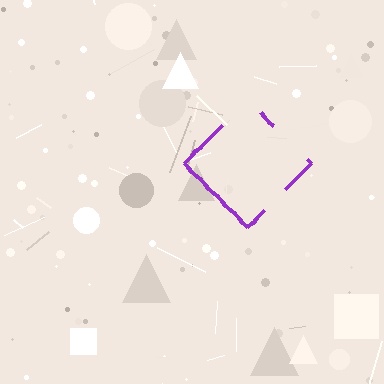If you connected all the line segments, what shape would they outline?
They would outline a diamond.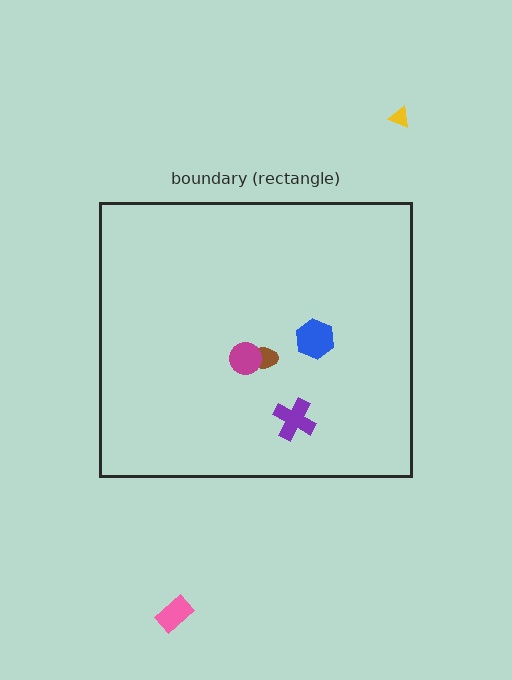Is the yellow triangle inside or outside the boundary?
Outside.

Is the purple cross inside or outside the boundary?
Inside.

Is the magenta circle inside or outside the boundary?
Inside.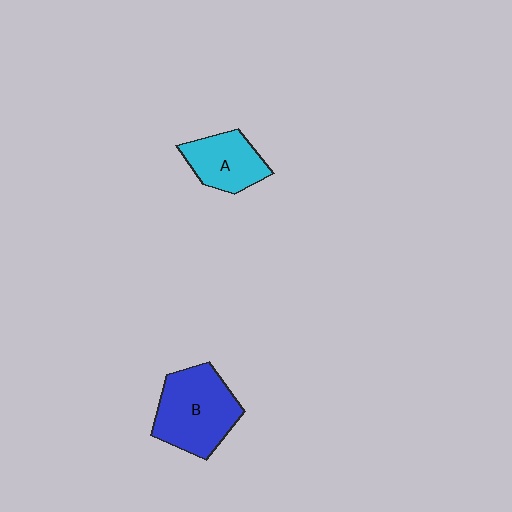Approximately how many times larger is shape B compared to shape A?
Approximately 1.5 times.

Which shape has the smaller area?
Shape A (cyan).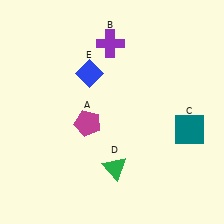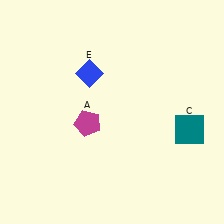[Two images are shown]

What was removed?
The green triangle (D), the purple cross (B) were removed in Image 2.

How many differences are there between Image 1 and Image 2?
There are 2 differences between the two images.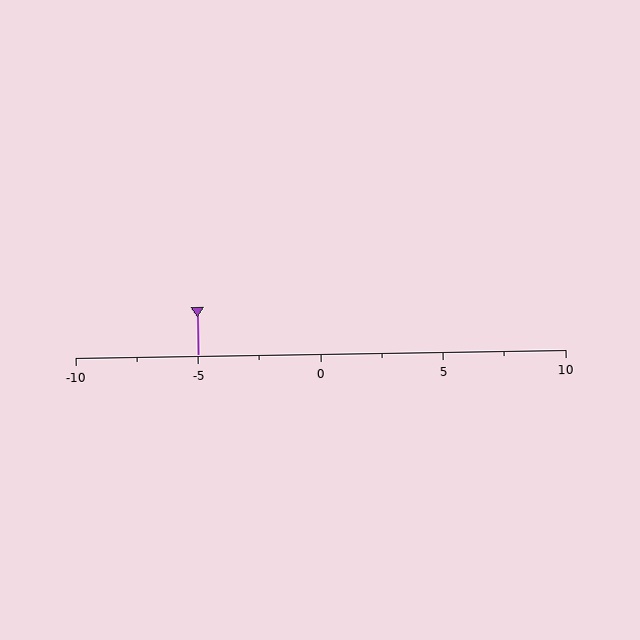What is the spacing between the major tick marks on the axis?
The major ticks are spaced 5 apart.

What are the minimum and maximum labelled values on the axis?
The axis runs from -10 to 10.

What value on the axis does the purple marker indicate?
The marker indicates approximately -5.